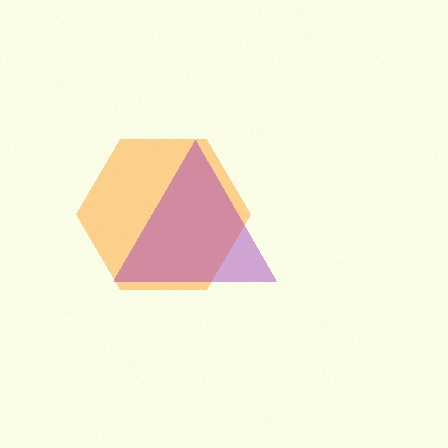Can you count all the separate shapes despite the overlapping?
Yes, there are 2 separate shapes.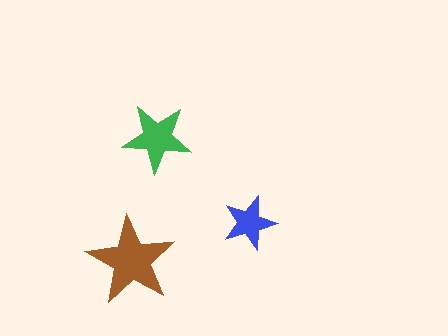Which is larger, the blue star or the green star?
The green one.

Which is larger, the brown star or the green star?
The brown one.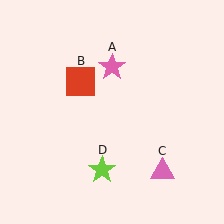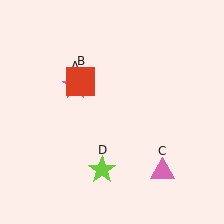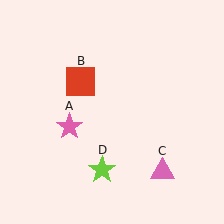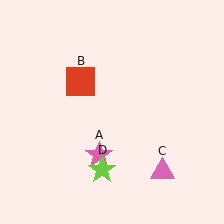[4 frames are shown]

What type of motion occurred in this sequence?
The pink star (object A) rotated counterclockwise around the center of the scene.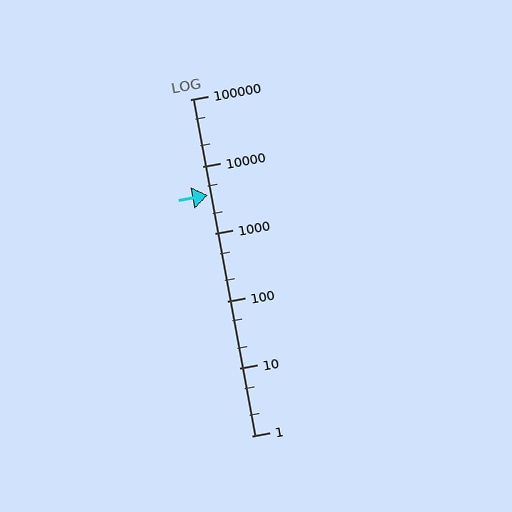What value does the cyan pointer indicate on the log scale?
The pointer indicates approximately 3800.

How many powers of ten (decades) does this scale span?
The scale spans 5 decades, from 1 to 100000.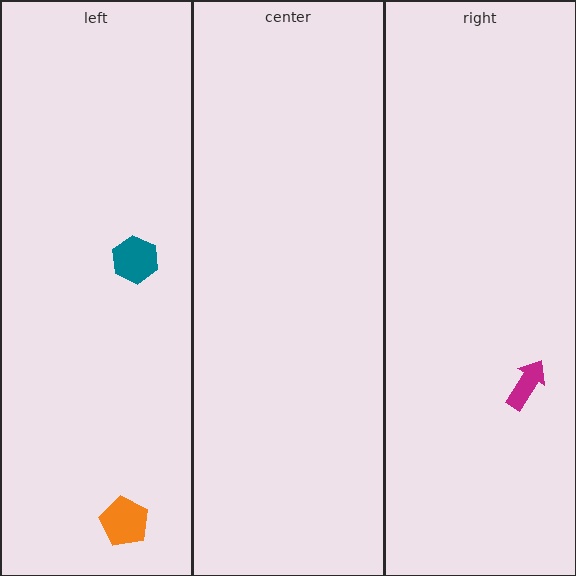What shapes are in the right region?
The magenta arrow.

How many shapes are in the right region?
1.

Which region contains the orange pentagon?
The left region.